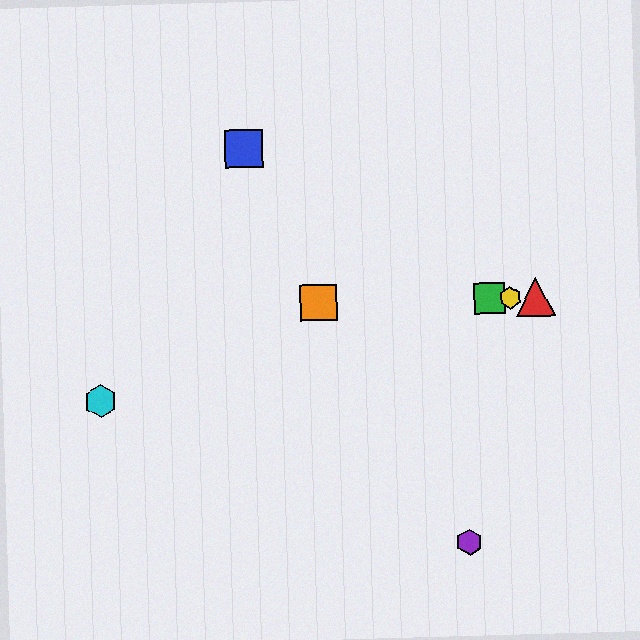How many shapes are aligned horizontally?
4 shapes (the red triangle, the green square, the yellow hexagon, the orange square) are aligned horizontally.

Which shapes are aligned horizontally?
The red triangle, the green square, the yellow hexagon, the orange square are aligned horizontally.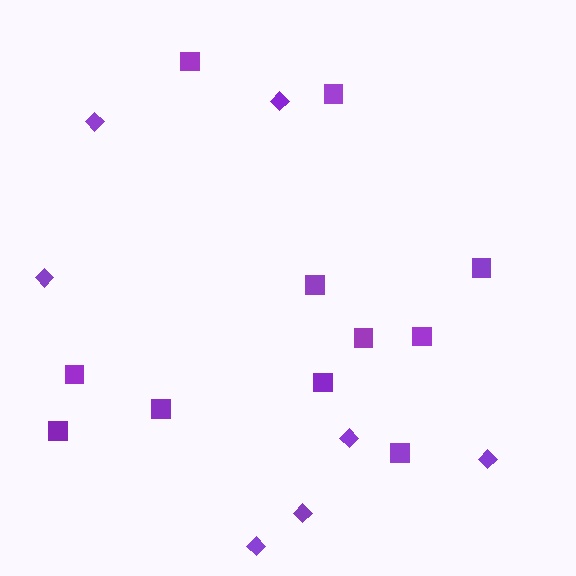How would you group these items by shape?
There are 2 groups: one group of diamonds (7) and one group of squares (11).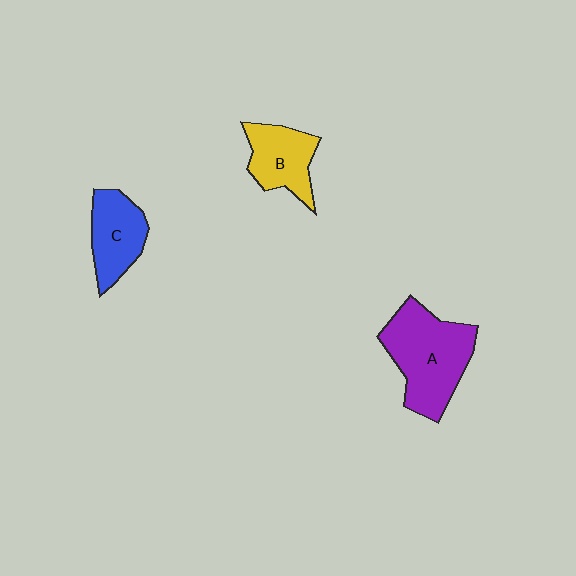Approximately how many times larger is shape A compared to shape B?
Approximately 1.7 times.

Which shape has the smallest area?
Shape C (blue).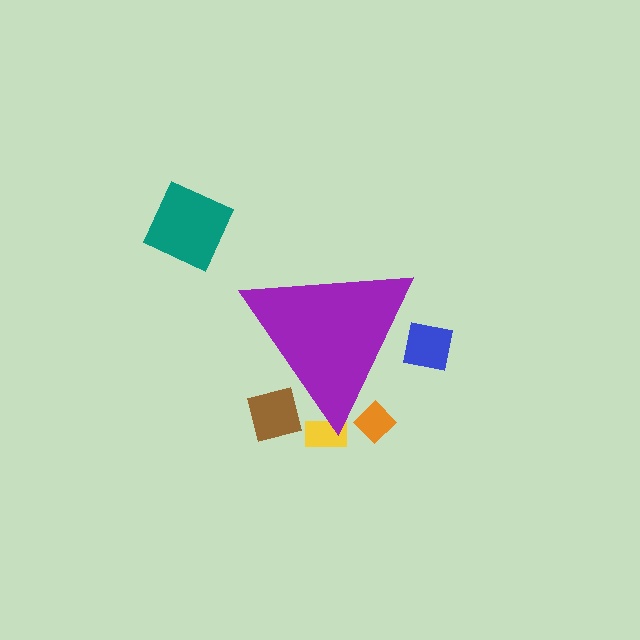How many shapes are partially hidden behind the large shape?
4 shapes are partially hidden.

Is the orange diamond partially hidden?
Yes, the orange diamond is partially hidden behind the purple triangle.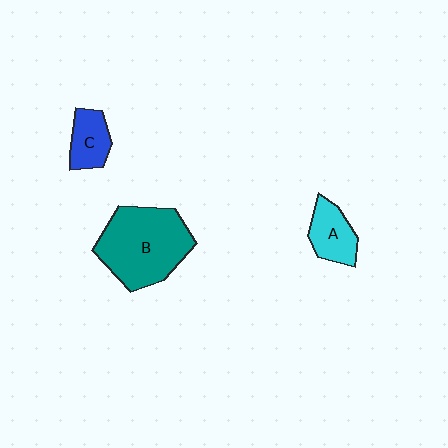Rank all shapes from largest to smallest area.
From largest to smallest: B (teal), A (cyan), C (blue).